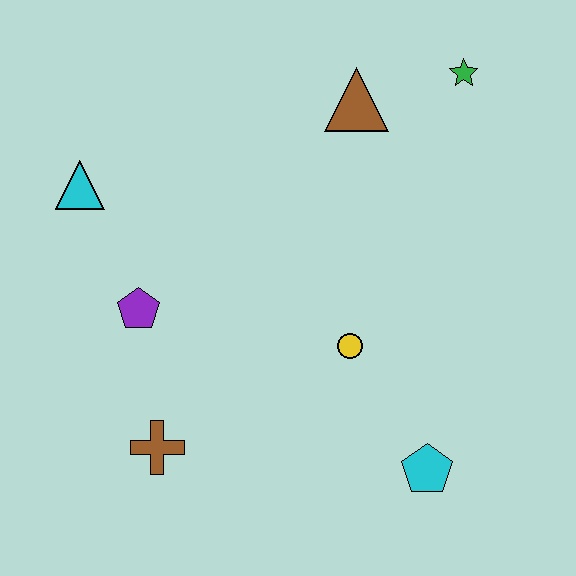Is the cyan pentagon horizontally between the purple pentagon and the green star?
Yes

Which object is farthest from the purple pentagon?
The green star is farthest from the purple pentagon.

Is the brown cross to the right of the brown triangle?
No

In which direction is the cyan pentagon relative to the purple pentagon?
The cyan pentagon is to the right of the purple pentagon.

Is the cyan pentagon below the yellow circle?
Yes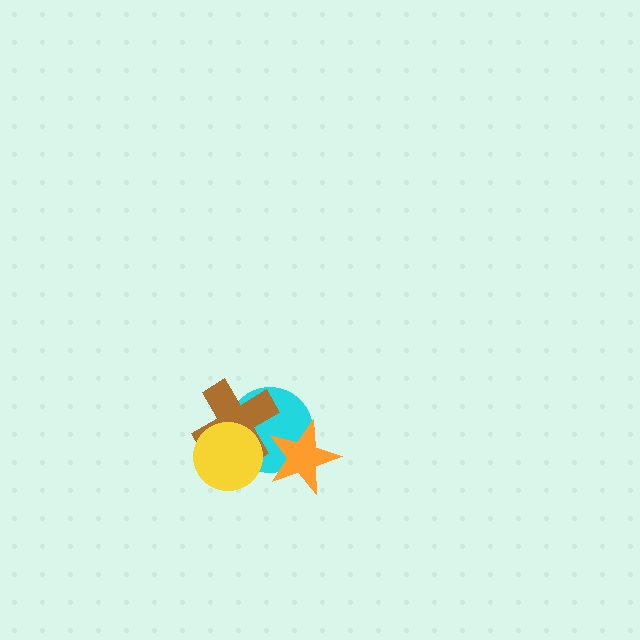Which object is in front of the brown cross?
The yellow circle is in front of the brown cross.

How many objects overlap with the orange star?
1 object overlaps with the orange star.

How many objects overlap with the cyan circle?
3 objects overlap with the cyan circle.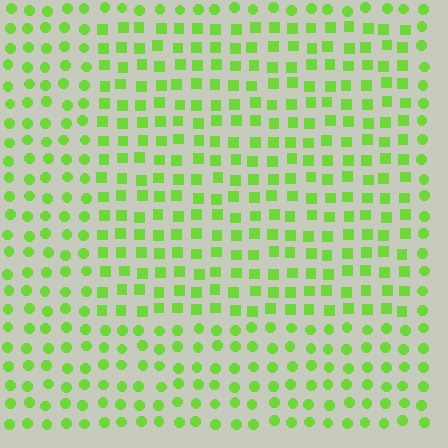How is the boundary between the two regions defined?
The boundary is defined by a change in element shape: squares inside vs. circles outside. All elements share the same color and spacing.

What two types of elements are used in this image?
The image uses squares inside the rectangle region and circles outside it.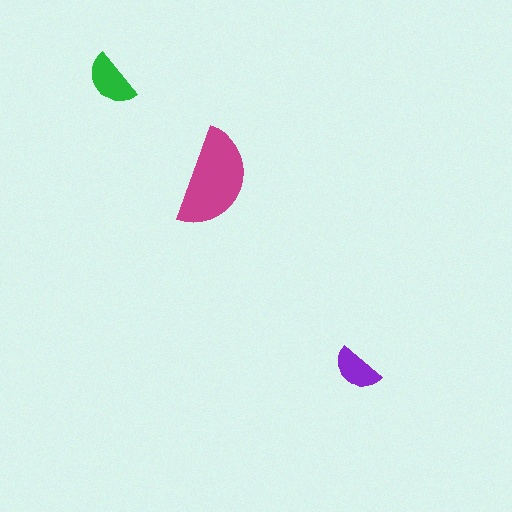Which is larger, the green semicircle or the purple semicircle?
The green one.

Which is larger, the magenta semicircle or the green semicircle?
The magenta one.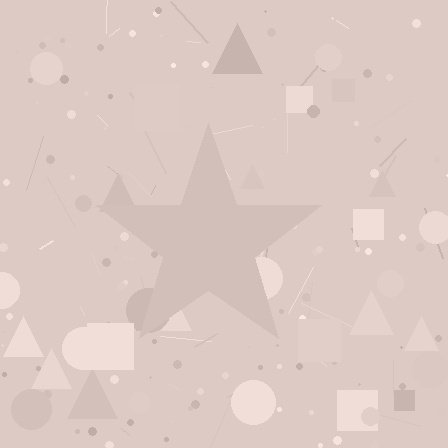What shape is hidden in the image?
A star is hidden in the image.